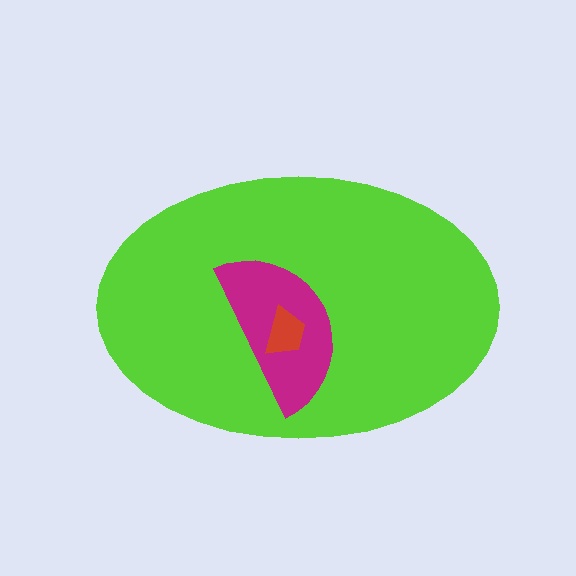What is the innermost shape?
The red trapezoid.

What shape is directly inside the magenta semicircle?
The red trapezoid.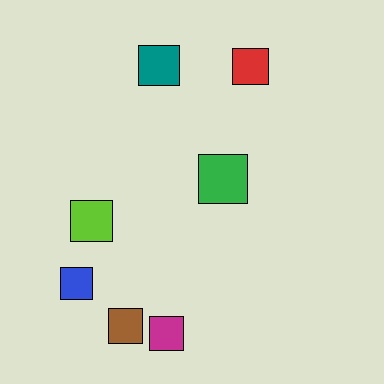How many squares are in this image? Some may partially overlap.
There are 7 squares.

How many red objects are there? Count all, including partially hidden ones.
There is 1 red object.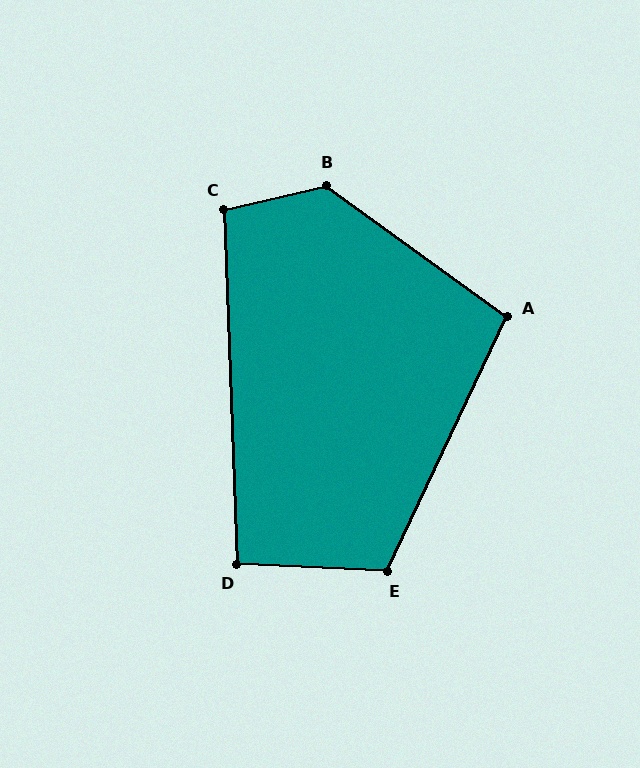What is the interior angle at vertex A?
Approximately 101 degrees (obtuse).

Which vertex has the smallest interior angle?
D, at approximately 95 degrees.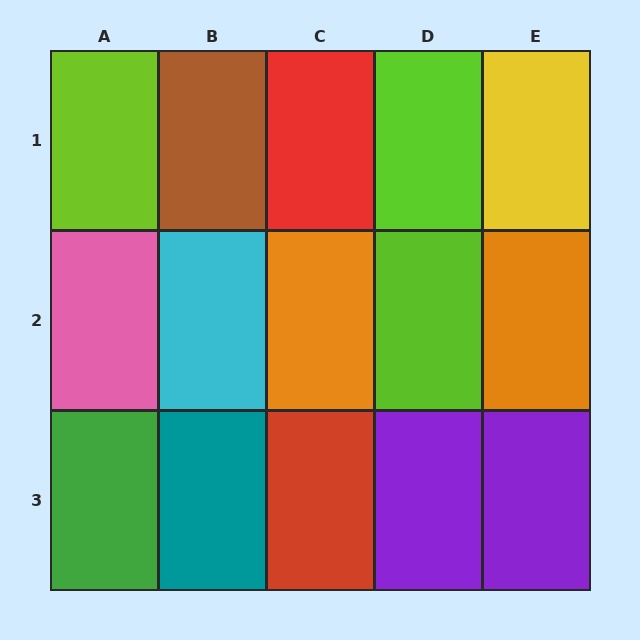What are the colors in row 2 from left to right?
Pink, cyan, orange, lime, orange.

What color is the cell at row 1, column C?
Red.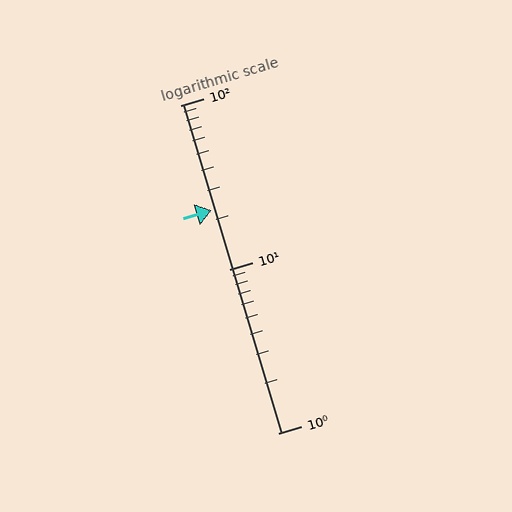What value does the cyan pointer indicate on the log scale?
The pointer indicates approximately 23.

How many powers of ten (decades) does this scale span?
The scale spans 2 decades, from 1 to 100.